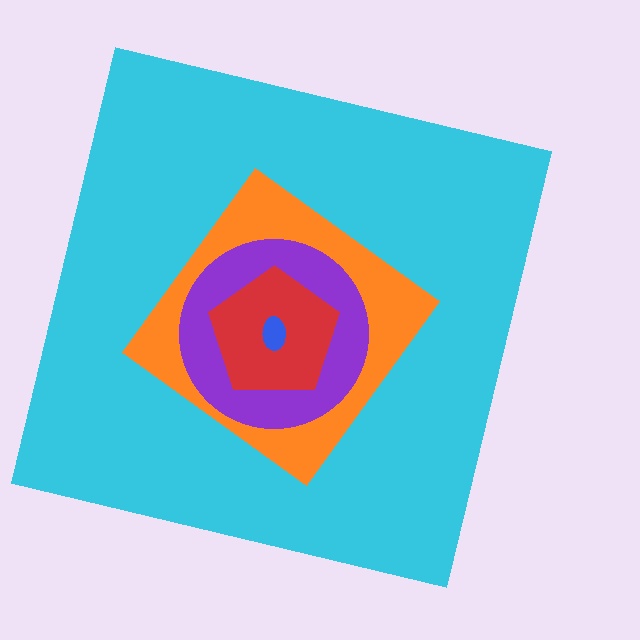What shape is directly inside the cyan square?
The orange diamond.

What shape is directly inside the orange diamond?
The purple circle.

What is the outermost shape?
The cyan square.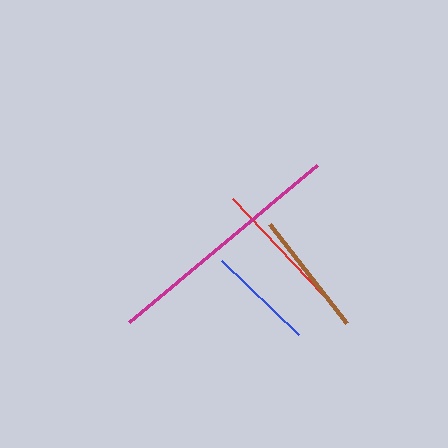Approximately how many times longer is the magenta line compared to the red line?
The magenta line is approximately 1.6 times the length of the red line.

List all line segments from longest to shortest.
From longest to shortest: magenta, red, brown, blue.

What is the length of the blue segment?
The blue segment is approximately 107 pixels long.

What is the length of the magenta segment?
The magenta segment is approximately 245 pixels long.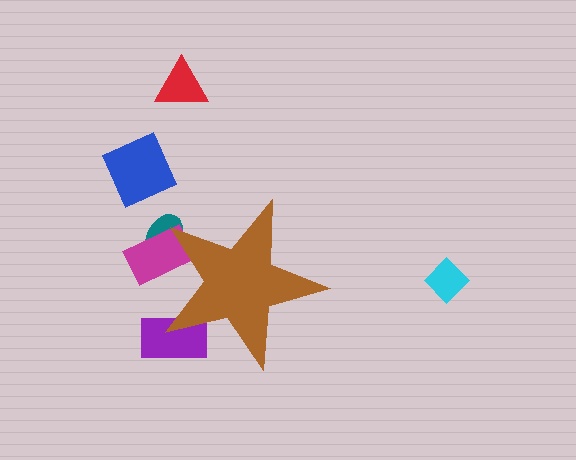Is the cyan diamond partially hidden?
No, the cyan diamond is fully visible.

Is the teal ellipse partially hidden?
Yes, the teal ellipse is partially hidden behind the brown star.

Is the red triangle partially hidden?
No, the red triangle is fully visible.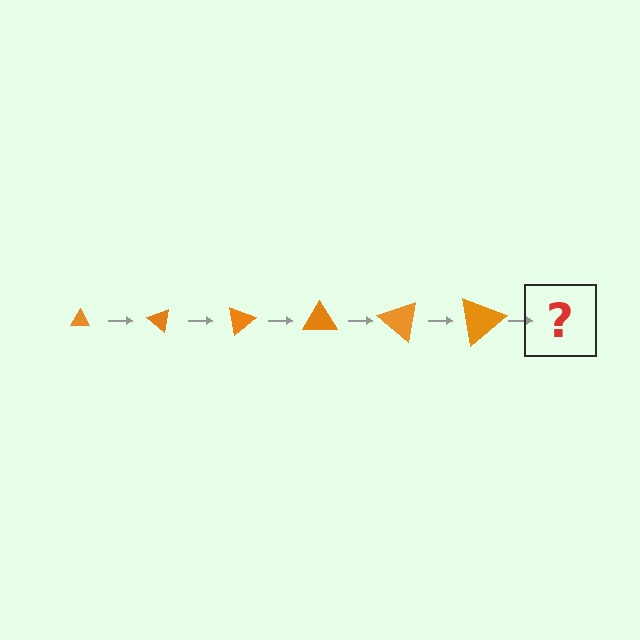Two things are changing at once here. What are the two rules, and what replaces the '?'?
The two rules are that the triangle grows larger each step and it rotates 40 degrees each step. The '?' should be a triangle, larger than the previous one and rotated 240 degrees from the start.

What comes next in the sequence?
The next element should be a triangle, larger than the previous one and rotated 240 degrees from the start.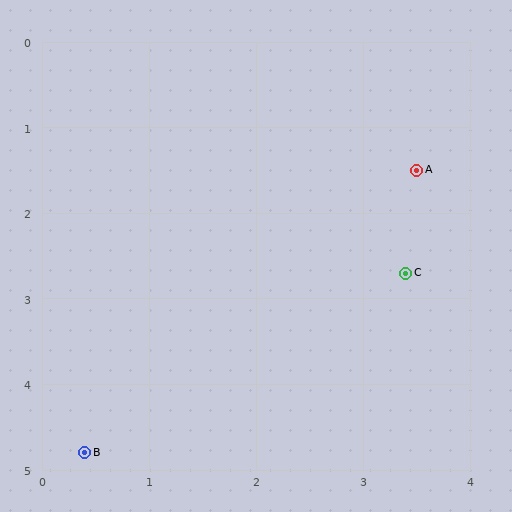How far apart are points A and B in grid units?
Points A and B are about 4.5 grid units apart.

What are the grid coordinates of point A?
Point A is at approximately (3.5, 1.5).